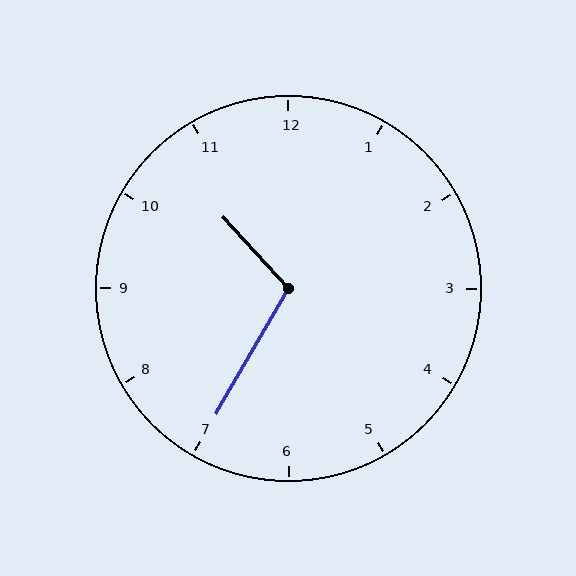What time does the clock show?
10:35.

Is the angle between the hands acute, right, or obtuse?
It is obtuse.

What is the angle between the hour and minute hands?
Approximately 108 degrees.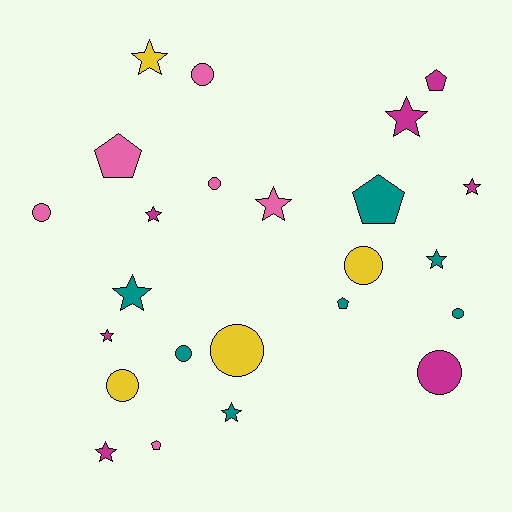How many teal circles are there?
There are 2 teal circles.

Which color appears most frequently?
Teal, with 7 objects.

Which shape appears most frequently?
Star, with 10 objects.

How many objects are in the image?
There are 24 objects.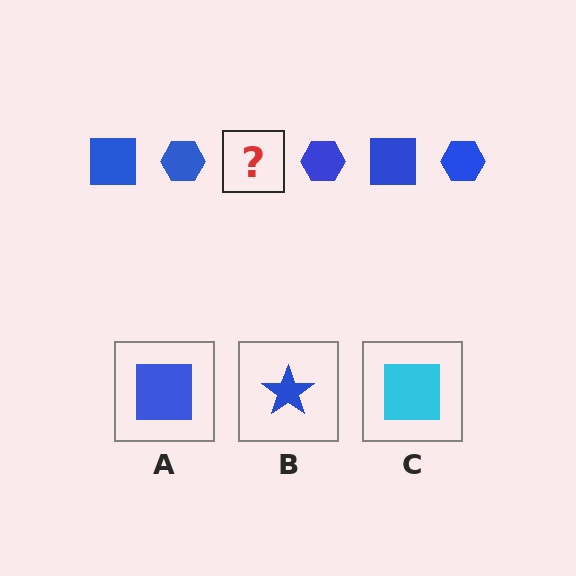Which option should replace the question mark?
Option A.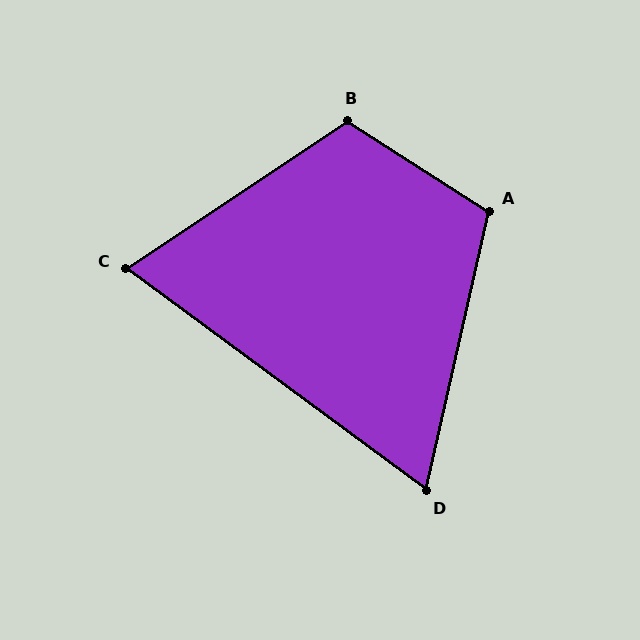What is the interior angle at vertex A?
Approximately 110 degrees (obtuse).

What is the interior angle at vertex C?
Approximately 70 degrees (acute).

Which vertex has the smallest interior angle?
D, at approximately 66 degrees.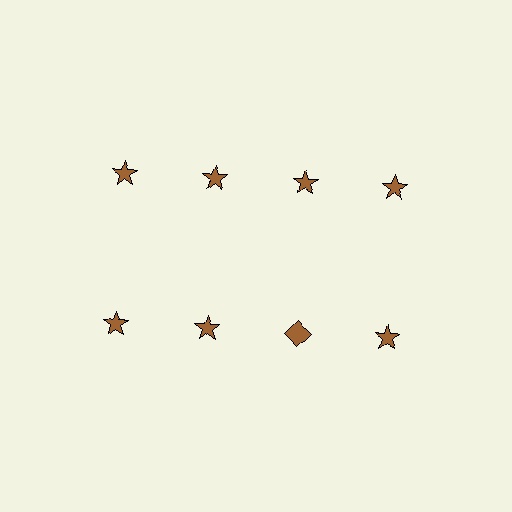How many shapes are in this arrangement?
There are 8 shapes arranged in a grid pattern.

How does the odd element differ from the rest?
It has a different shape: diamond instead of star.